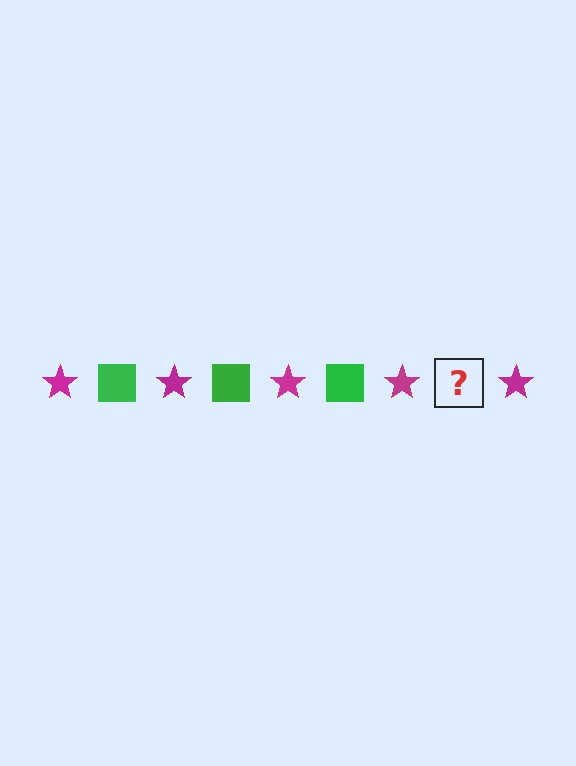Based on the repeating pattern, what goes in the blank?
The blank should be a green square.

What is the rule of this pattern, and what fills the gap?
The rule is that the pattern alternates between magenta star and green square. The gap should be filled with a green square.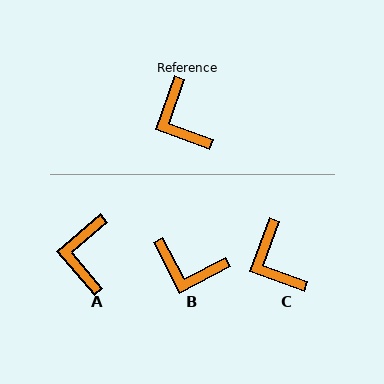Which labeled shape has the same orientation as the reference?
C.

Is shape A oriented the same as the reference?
No, it is off by about 29 degrees.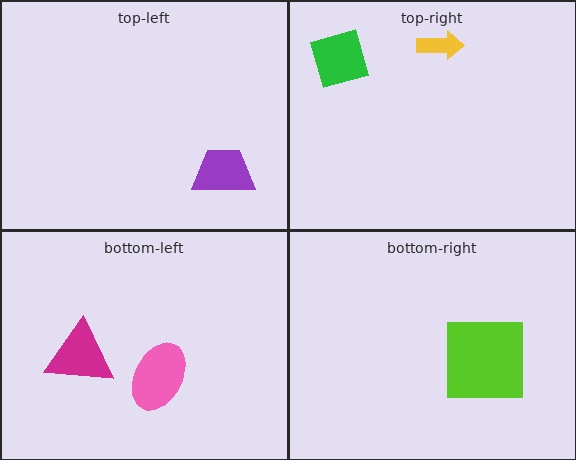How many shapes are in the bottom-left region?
2.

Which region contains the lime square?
The bottom-right region.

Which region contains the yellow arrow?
The top-right region.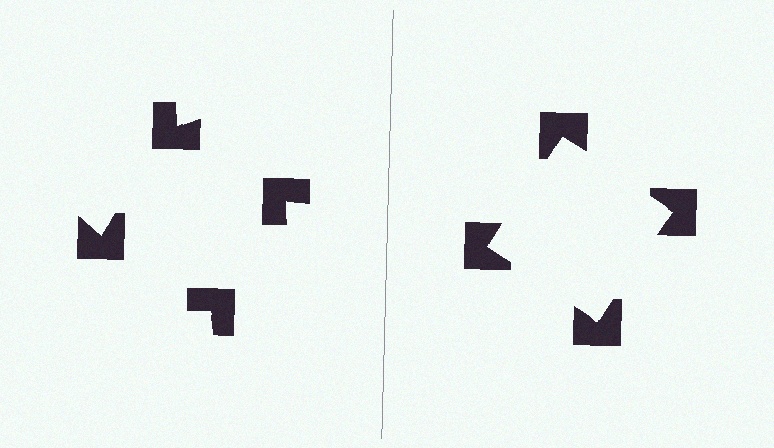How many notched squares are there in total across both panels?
8 — 4 on each side.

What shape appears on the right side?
An illusory square.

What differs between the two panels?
The notched squares are positioned identically on both sides; only the wedge orientations differ. On the right they align to a square; on the left they are misaligned.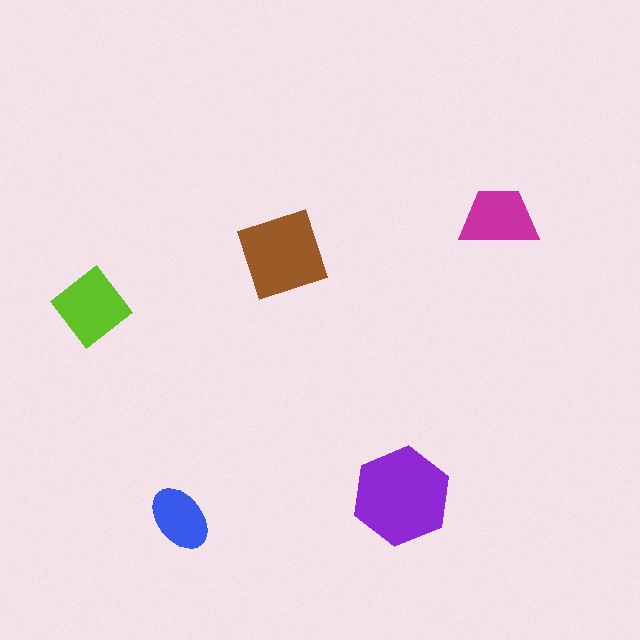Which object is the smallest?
The blue ellipse.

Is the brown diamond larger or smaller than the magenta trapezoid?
Larger.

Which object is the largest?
The purple hexagon.